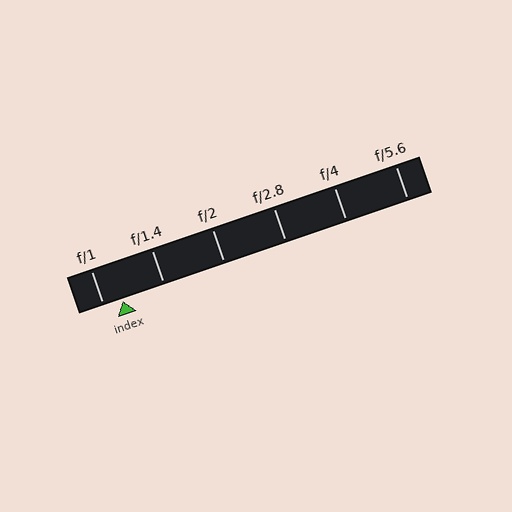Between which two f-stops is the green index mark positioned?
The index mark is between f/1 and f/1.4.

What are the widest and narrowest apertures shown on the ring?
The widest aperture shown is f/1 and the narrowest is f/5.6.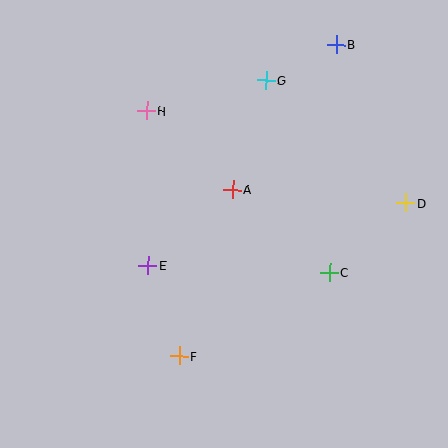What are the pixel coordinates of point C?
Point C is at (329, 272).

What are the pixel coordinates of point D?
Point D is at (406, 203).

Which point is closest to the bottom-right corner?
Point C is closest to the bottom-right corner.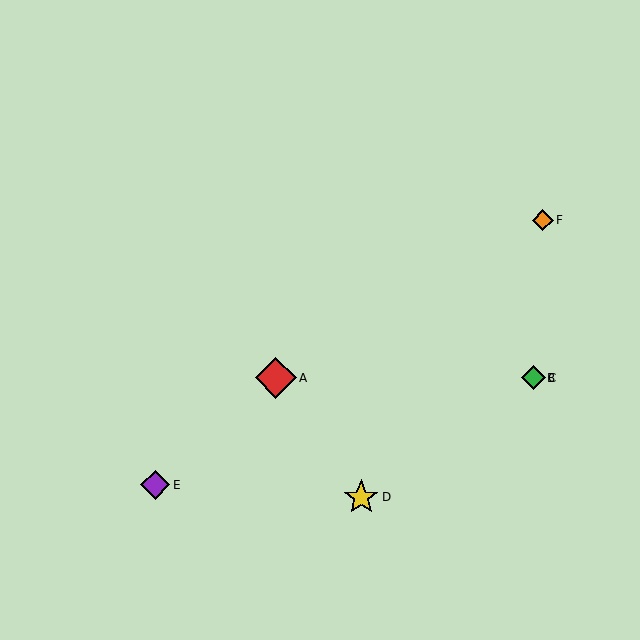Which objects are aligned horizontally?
Objects A, B, C are aligned horizontally.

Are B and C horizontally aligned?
Yes, both are at y≈378.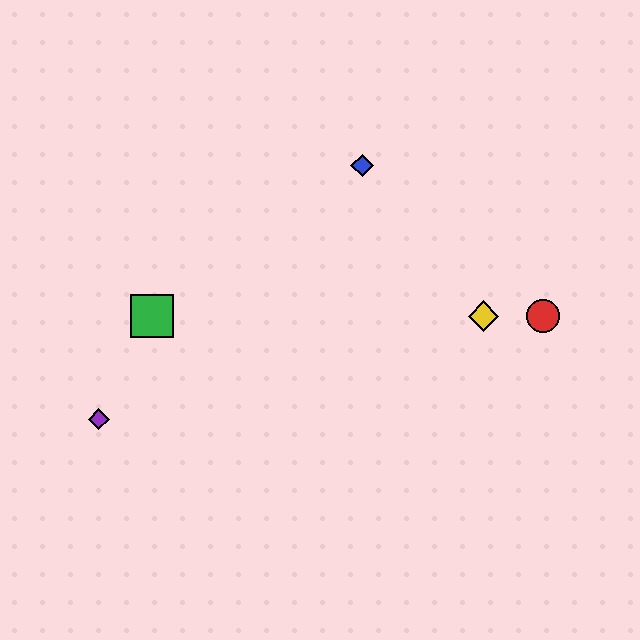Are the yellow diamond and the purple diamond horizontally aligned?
No, the yellow diamond is at y≈316 and the purple diamond is at y≈419.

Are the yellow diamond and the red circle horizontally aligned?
Yes, both are at y≈316.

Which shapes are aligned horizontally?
The red circle, the green square, the yellow diamond are aligned horizontally.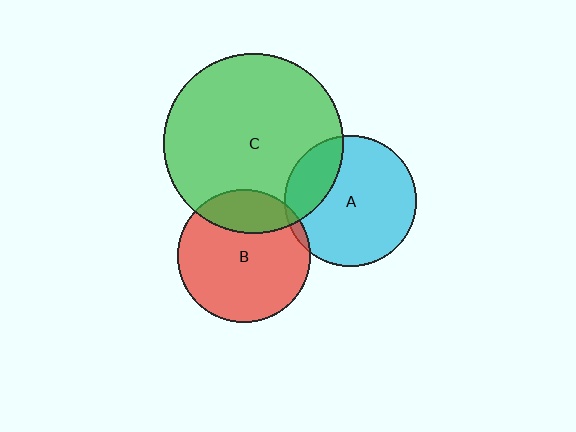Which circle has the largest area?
Circle C (green).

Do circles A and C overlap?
Yes.